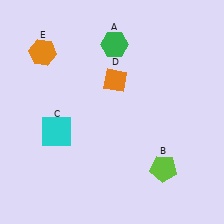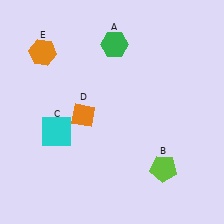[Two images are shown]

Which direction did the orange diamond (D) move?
The orange diamond (D) moved down.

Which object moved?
The orange diamond (D) moved down.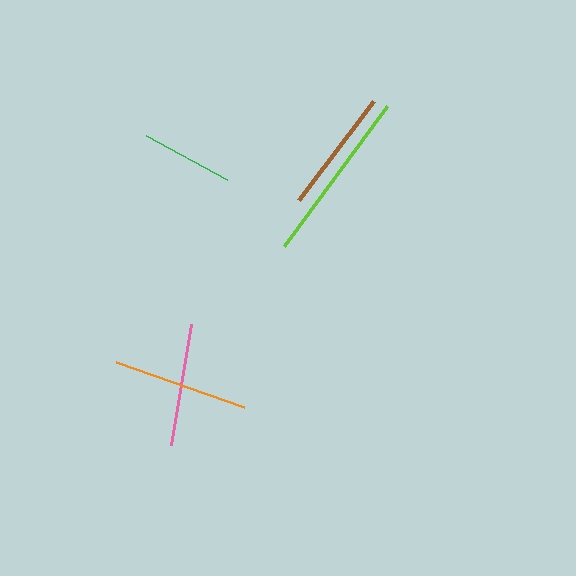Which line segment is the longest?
The lime line is the longest at approximately 174 pixels.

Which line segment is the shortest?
The green line is the shortest at approximately 93 pixels.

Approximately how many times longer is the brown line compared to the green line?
The brown line is approximately 1.3 times the length of the green line.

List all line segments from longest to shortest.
From longest to shortest: lime, orange, brown, pink, green.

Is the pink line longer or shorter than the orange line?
The orange line is longer than the pink line.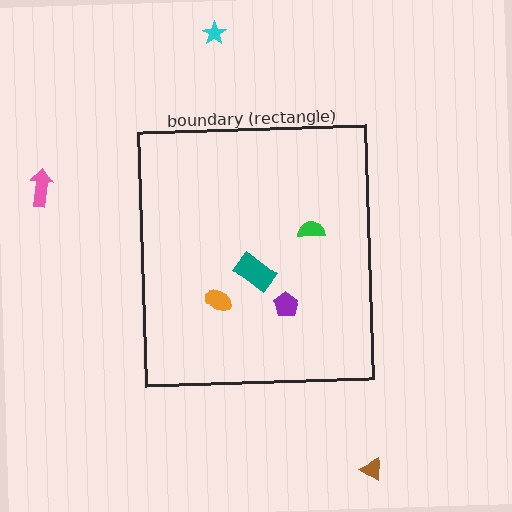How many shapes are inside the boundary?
4 inside, 3 outside.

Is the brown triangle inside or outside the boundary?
Outside.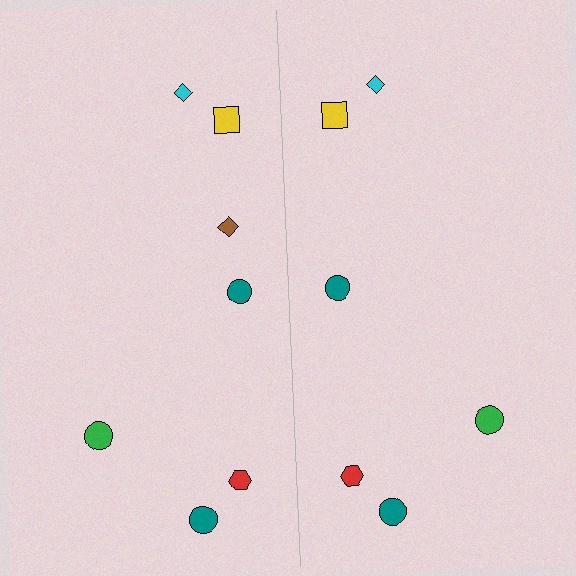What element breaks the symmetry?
A brown diamond is missing from the right side.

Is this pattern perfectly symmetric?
No, the pattern is not perfectly symmetric. A brown diamond is missing from the right side.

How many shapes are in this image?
There are 13 shapes in this image.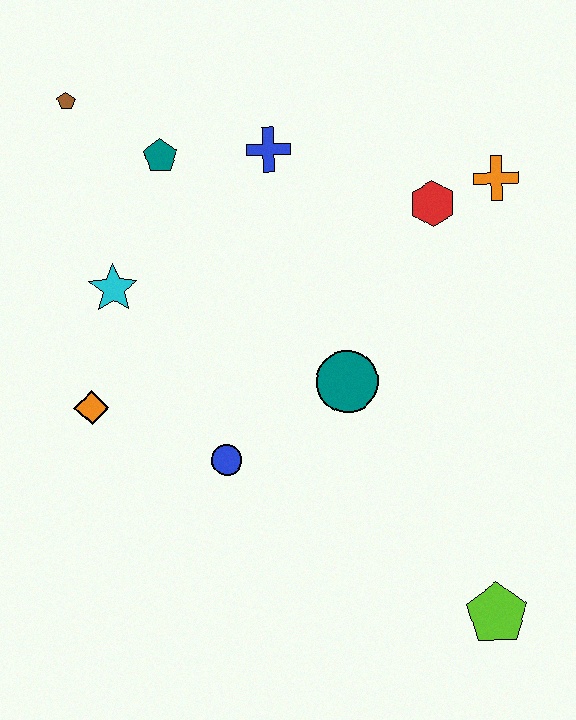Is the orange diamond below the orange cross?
Yes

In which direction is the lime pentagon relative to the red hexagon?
The lime pentagon is below the red hexagon.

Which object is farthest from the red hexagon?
The lime pentagon is farthest from the red hexagon.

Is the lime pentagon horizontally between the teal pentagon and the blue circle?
No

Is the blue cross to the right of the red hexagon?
No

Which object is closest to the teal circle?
The blue circle is closest to the teal circle.